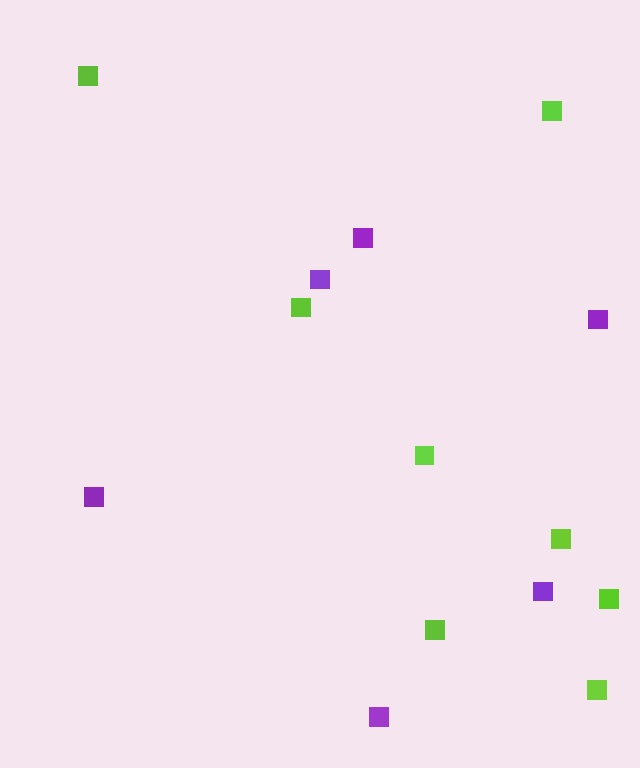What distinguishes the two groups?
There are 2 groups: one group of purple squares (6) and one group of lime squares (8).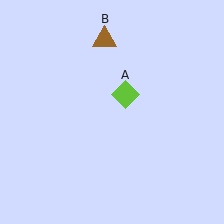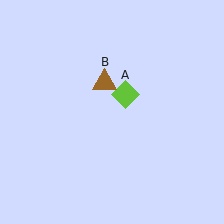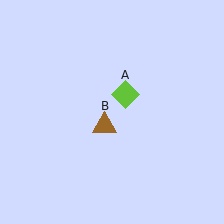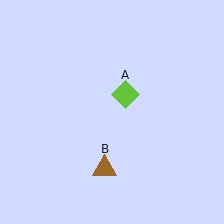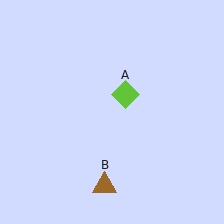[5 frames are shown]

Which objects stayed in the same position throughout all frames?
Lime diamond (object A) remained stationary.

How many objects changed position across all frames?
1 object changed position: brown triangle (object B).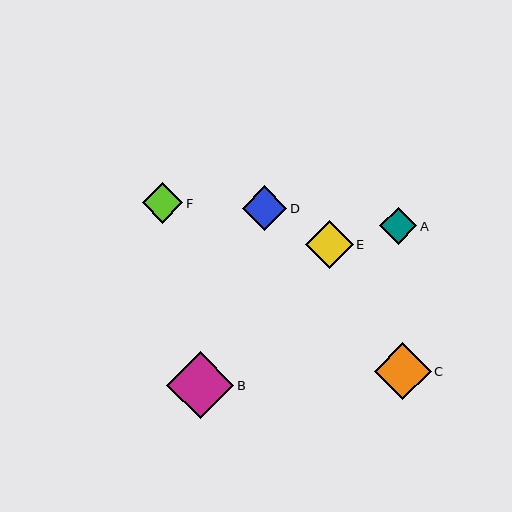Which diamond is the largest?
Diamond B is the largest with a size of approximately 67 pixels.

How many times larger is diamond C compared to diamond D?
Diamond C is approximately 1.3 times the size of diamond D.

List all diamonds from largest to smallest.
From largest to smallest: B, C, E, D, F, A.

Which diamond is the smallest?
Diamond A is the smallest with a size of approximately 38 pixels.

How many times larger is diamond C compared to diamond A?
Diamond C is approximately 1.5 times the size of diamond A.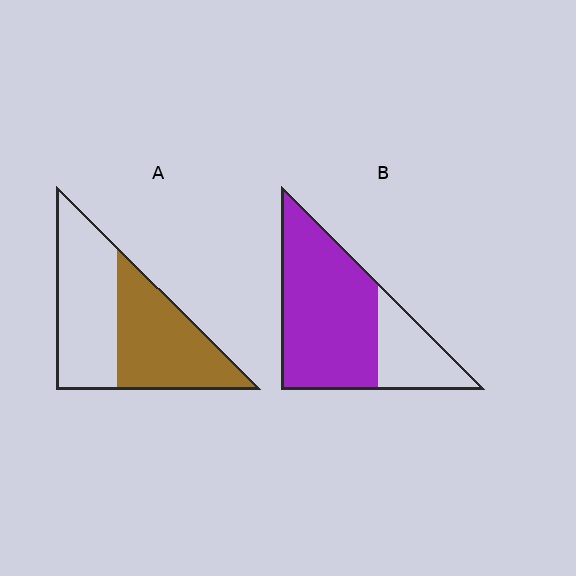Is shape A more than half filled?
Roughly half.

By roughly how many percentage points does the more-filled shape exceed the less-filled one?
By roughly 25 percentage points (B over A).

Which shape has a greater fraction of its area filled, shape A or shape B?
Shape B.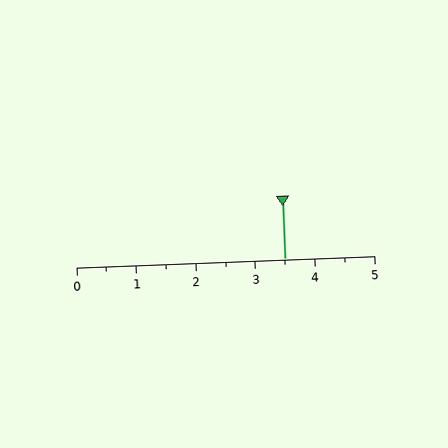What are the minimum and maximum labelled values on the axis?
The axis runs from 0 to 5.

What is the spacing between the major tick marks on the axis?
The major ticks are spaced 1 apart.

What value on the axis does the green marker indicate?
The marker indicates approximately 3.5.